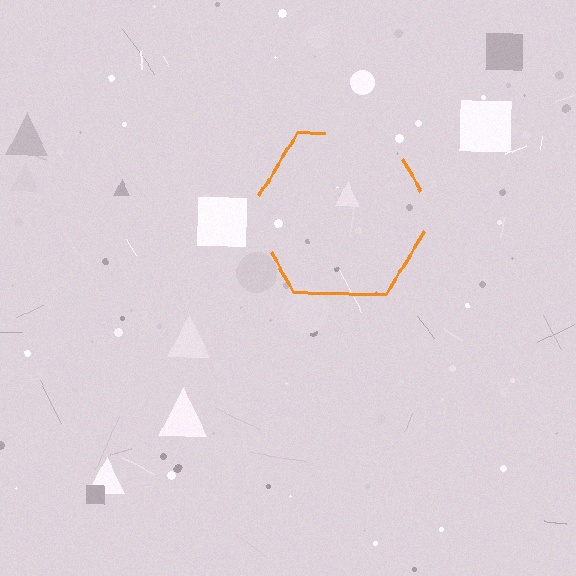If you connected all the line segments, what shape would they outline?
They would outline a hexagon.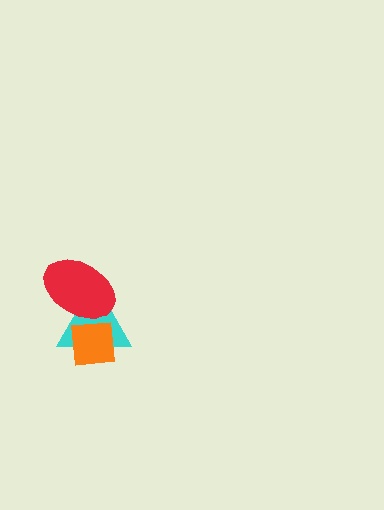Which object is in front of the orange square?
The red ellipse is in front of the orange square.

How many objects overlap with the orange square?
2 objects overlap with the orange square.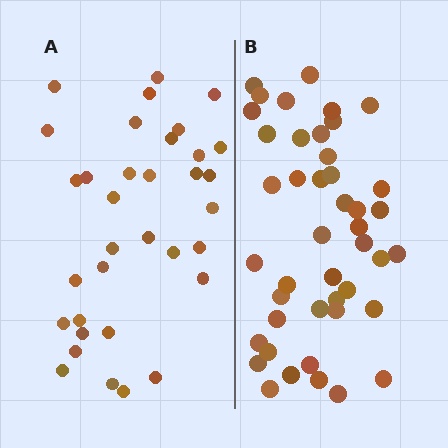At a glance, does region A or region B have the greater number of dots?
Region B (the right region) has more dots.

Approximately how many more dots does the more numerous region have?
Region B has roughly 10 or so more dots than region A.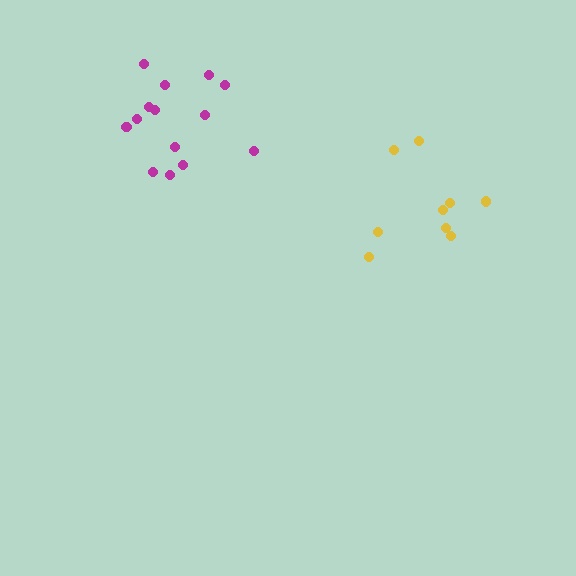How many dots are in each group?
Group 1: 14 dots, Group 2: 9 dots (23 total).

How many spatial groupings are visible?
There are 2 spatial groupings.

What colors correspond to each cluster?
The clusters are colored: magenta, yellow.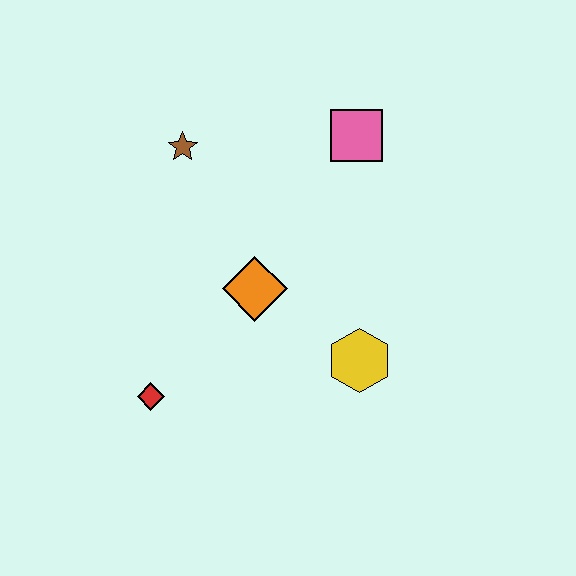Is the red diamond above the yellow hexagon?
No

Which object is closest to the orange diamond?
The yellow hexagon is closest to the orange diamond.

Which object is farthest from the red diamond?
The pink square is farthest from the red diamond.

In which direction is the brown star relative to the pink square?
The brown star is to the left of the pink square.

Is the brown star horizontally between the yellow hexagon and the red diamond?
Yes